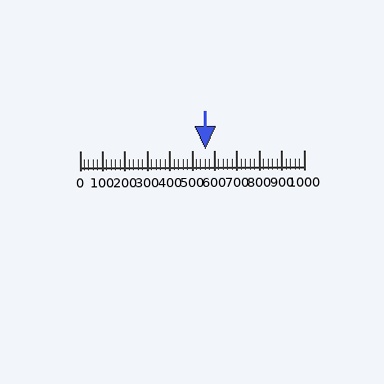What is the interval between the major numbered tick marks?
The major tick marks are spaced 100 units apart.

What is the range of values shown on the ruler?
The ruler shows values from 0 to 1000.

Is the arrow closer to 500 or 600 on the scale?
The arrow is closer to 600.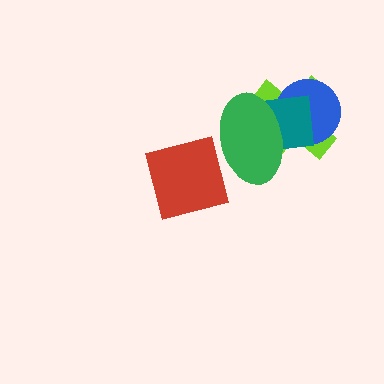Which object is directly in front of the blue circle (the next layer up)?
The teal square is directly in front of the blue circle.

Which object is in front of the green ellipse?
The red square is in front of the green ellipse.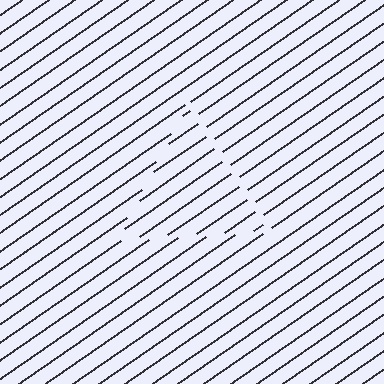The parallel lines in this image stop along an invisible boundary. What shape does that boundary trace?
An illusory triangle. The interior of the shape contains the same grating, shifted by half a period — the contour is defined by the phase discontinuity where line-ends from the inner and outer gratings abut.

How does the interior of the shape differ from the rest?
The interior of the shape contains the same grating, shifted by half a period — the contour is defined by the phase discontinuity where line-ends from the inner and outer gratings abut.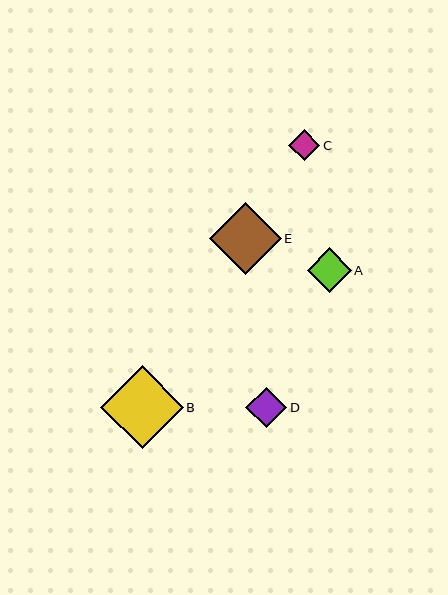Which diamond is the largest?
Diamond B is the largest with a size of approximately 83 pixels.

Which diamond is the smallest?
Diamond C is the smallest with a size of approximately 31 pixels.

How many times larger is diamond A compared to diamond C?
Diamond A is approximately 1.4 times the size of diamond C.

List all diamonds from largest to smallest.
From largest to smallest: B, E, A, D, C.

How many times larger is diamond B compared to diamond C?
Diamond B is approximately 2.7 times the size of diamond C.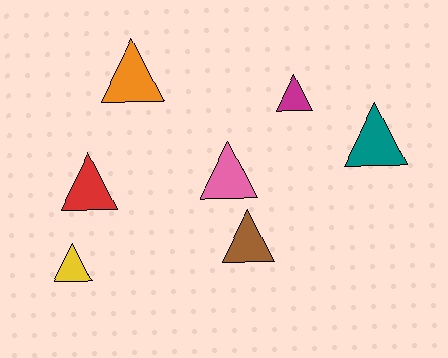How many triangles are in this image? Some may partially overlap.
There are 7 triangles.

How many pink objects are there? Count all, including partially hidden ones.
There is 1 pink object.